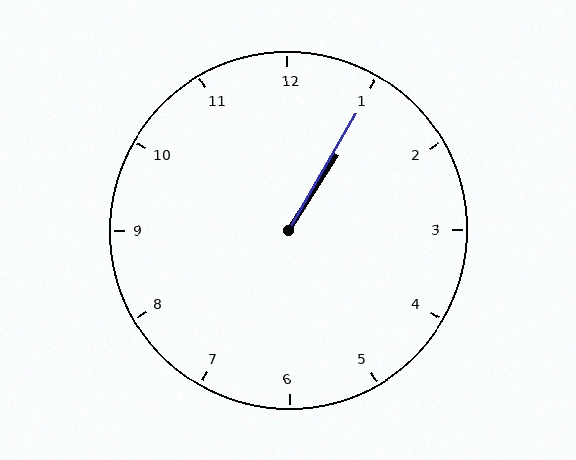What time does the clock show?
1:05.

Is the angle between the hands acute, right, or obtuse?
It is acute.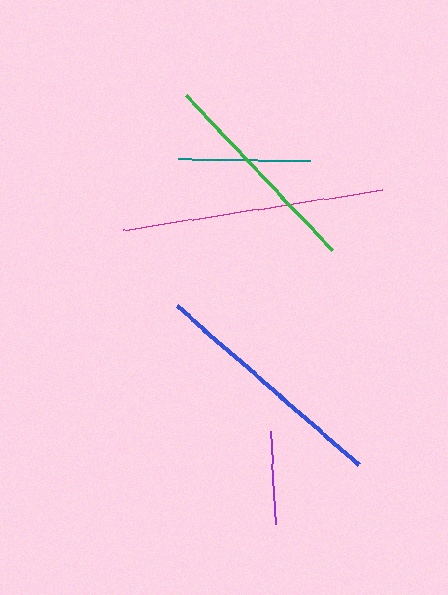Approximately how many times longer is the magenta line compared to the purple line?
The magenta line is approximately 2.8 times the length of the purple line.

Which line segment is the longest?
The magenta line is the longest at approximately 262 pixels.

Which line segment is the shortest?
The purple line is the shortest at approximately 94 pixels.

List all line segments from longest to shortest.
From longest to shortest: magenta, blue, green, teal, purple.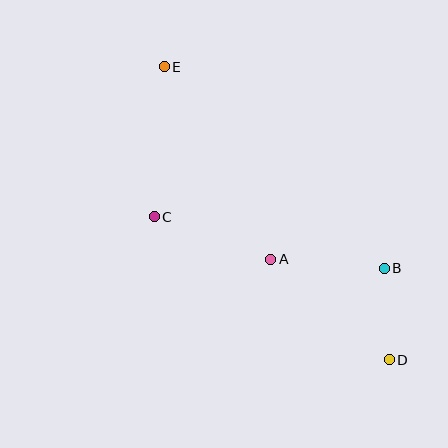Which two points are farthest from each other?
Points D and E are farthest from each other.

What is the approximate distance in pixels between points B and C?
The distance between B and C is approximately 236 pixels.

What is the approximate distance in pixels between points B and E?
The distance between B and E is approximately 298 pixels.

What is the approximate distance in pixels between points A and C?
The distance between A and C is approximately 124 pixels.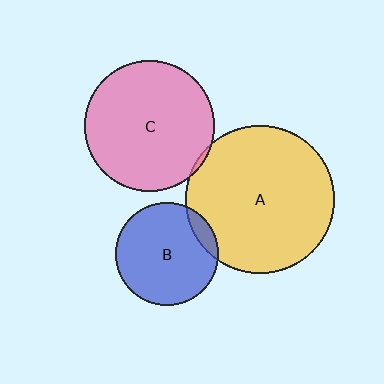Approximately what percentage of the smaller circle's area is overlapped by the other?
Approximately 10%.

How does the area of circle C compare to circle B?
Approximately 1.6 times.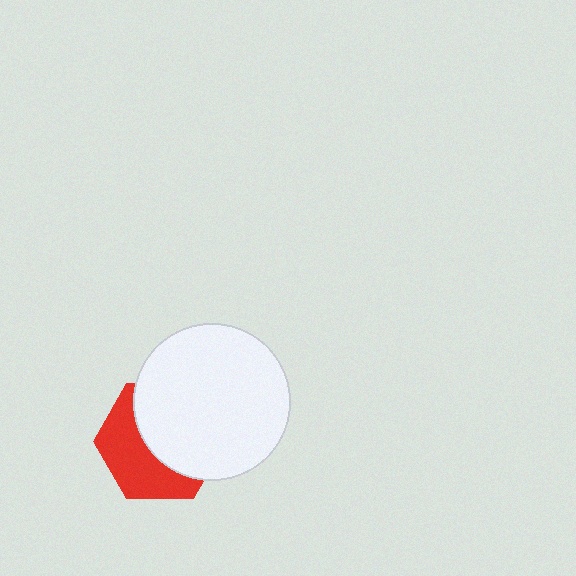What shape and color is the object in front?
The object in front is a white circle.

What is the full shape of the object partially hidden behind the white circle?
The partially hidden object is a red hexagon.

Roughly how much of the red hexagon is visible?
About half of it is visible (roughly 45%).